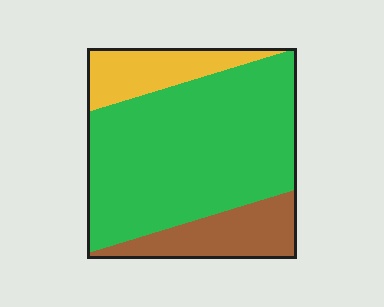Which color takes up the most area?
Green, at roughly 65%.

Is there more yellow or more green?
Green.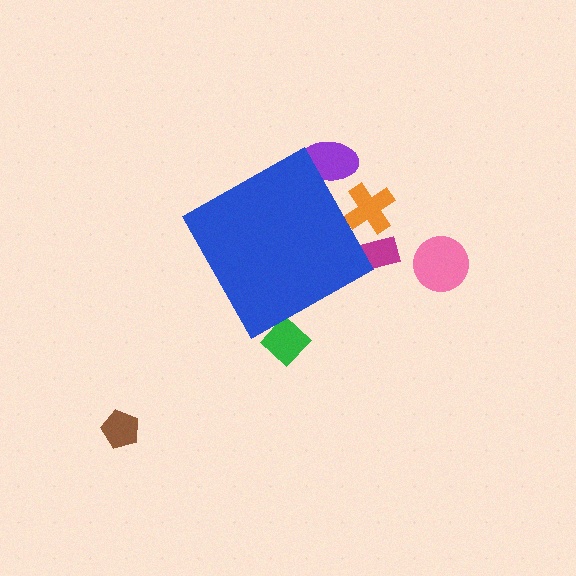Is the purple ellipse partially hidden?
Yes, the purple ellipse is partially hidden behind the blue diamond.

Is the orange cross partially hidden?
Yes, the orange cross is partially hidden behind the blue diamond.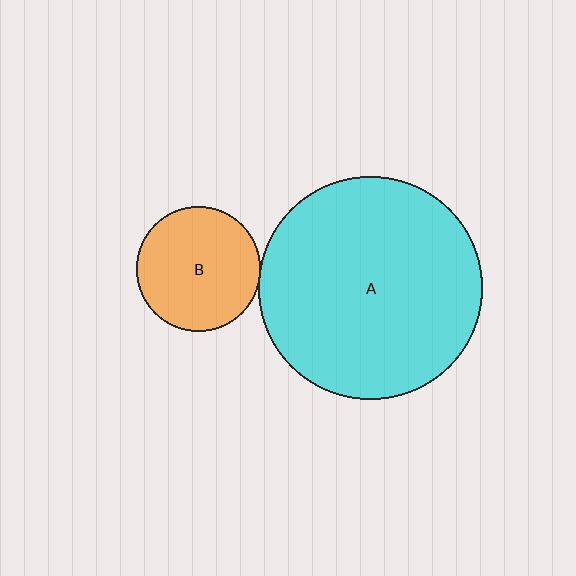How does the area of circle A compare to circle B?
Approximately 3.2 times.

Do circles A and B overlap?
Yes.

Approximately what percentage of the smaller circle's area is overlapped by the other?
Approximately 5%.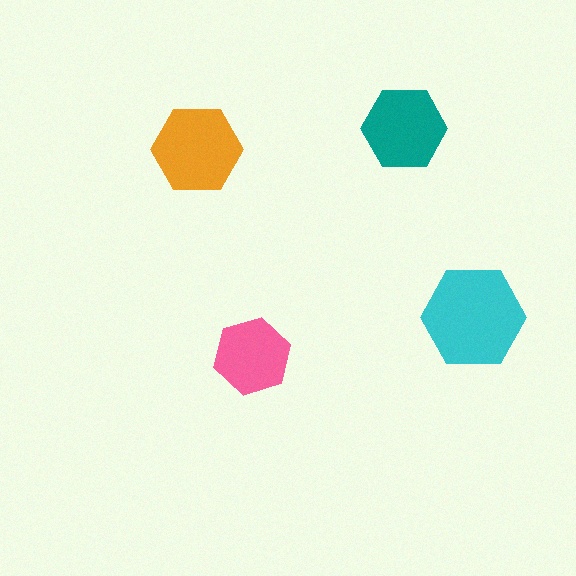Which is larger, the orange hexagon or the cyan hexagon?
The cyan one.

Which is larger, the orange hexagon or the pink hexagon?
The orange one.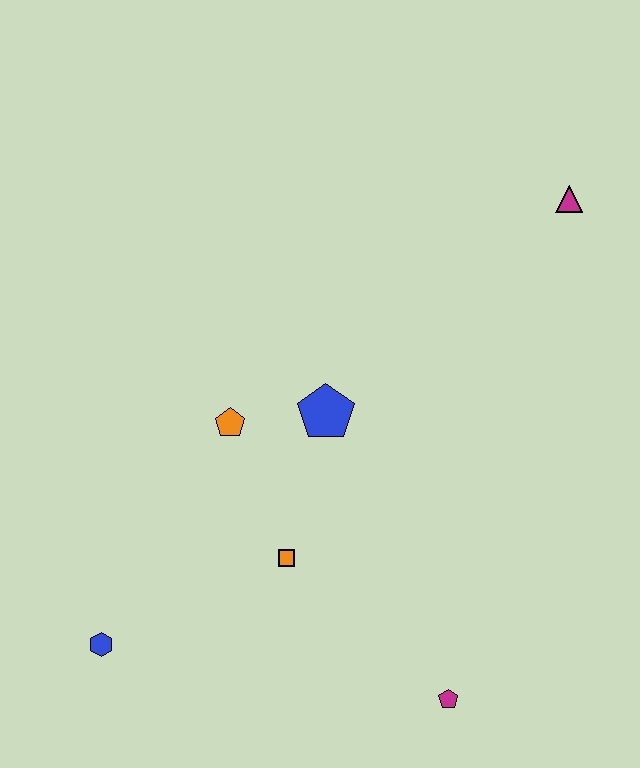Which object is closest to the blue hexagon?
The orange square is closest to the blue hexagon.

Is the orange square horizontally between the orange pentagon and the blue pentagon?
Yes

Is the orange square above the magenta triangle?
No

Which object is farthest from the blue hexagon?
The magenta triangle is farthest from the blue hexagon.